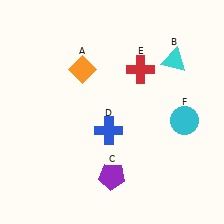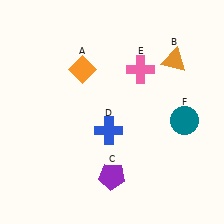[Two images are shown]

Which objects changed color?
B changed from cyan to orange. E changed from red to pink. F changed from cyan to teal.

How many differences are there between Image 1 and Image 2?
There are 3 differences between the two images.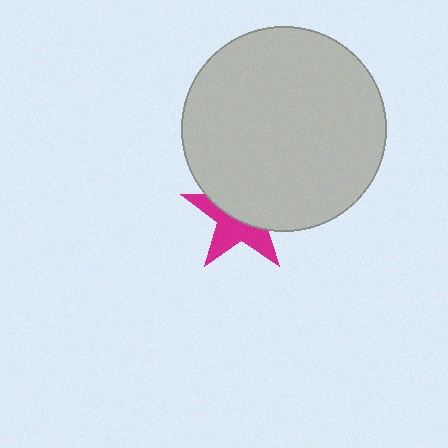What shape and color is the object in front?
The object in front is a light gray circle.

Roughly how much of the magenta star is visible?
About half of it is visible (roughly 46%).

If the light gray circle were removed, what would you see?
You would see the complete magenta star.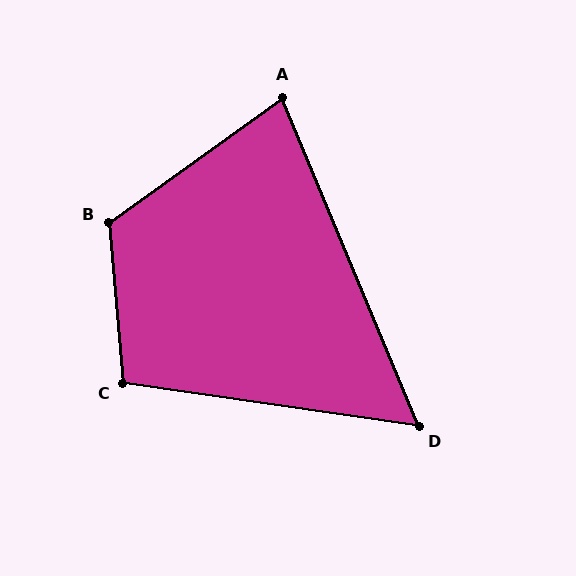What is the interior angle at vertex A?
Approximately 77 degrees (acute).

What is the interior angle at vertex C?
Approximately 103 degrees (obtuse).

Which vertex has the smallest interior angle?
D, at approximately 59 degrees.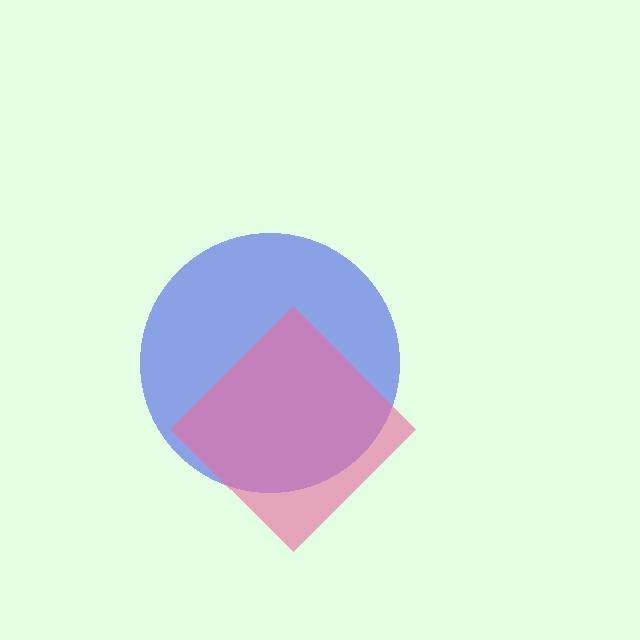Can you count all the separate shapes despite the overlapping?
Yes, there are 2 separate shapes.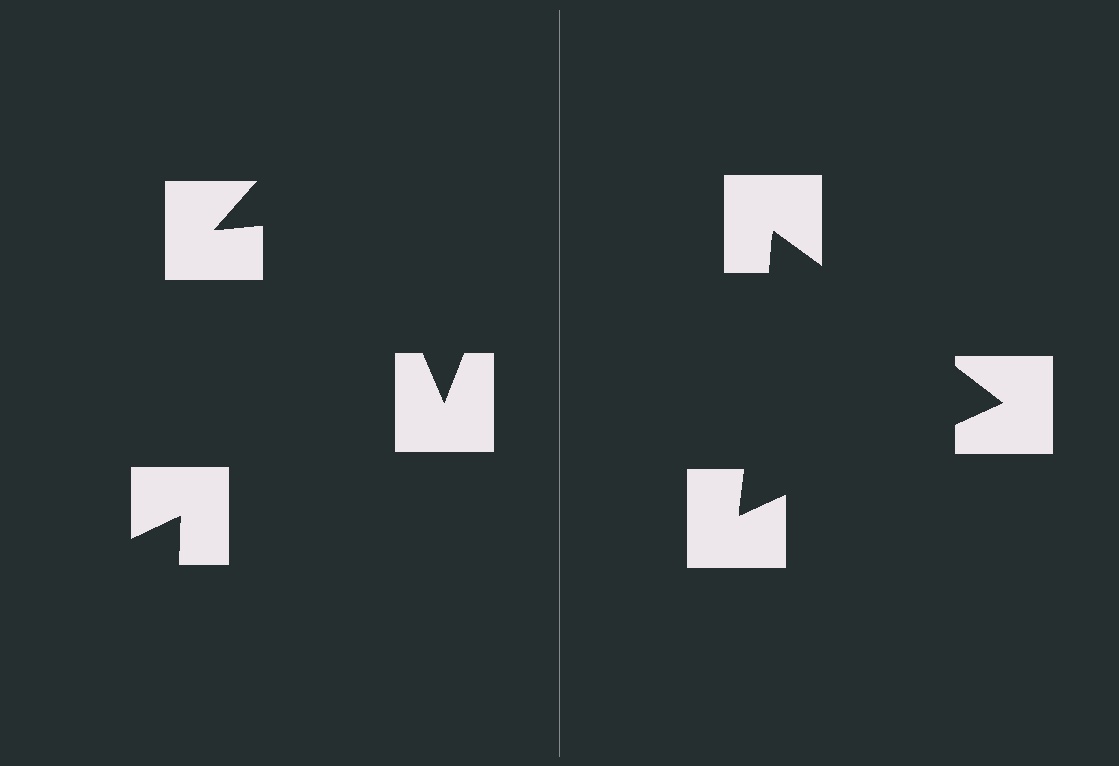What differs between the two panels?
The notched squares are positioned identically on both sides; only the wedge orientations differ. On the right they align to a triangle; on the left they are misaligned.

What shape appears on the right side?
An illusory triangle.